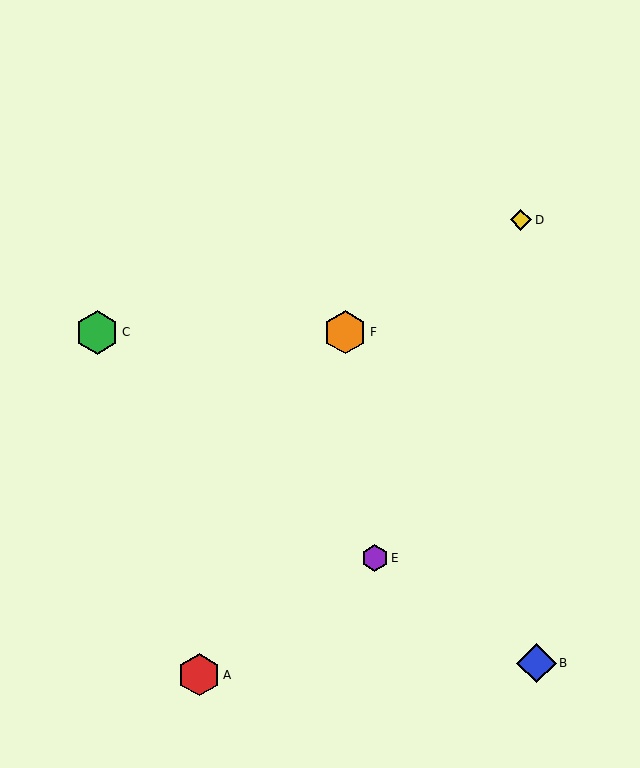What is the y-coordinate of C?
Object C is at y≈332.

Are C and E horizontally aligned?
No, C is at y≈332 and E is at y≈558.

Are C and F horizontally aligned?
Yes, both are at y≈332.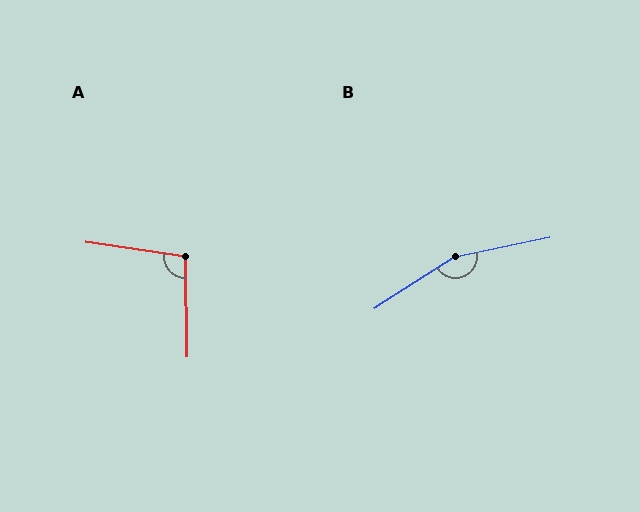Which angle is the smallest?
A, at approximately 99 degrees.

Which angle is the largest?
B, at approximately 159 degrees.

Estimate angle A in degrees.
Approximately 99 degrees.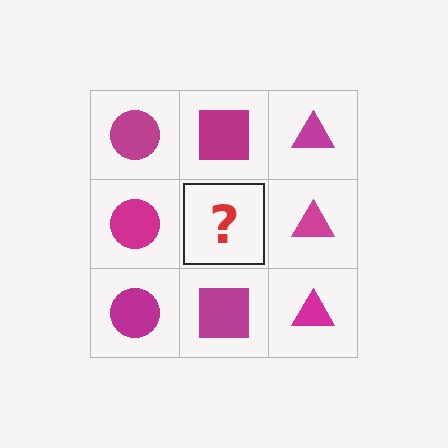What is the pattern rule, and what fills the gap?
The rule is that each column has a consistent shape. The gap should be filled with a magenta square.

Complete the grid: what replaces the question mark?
The question mark should be replaced with a magenta square.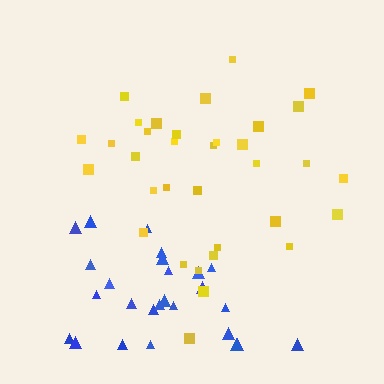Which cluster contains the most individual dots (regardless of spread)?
Yellow (34).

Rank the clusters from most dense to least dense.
blue, yellow.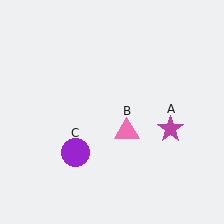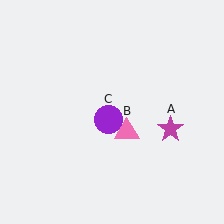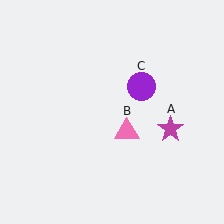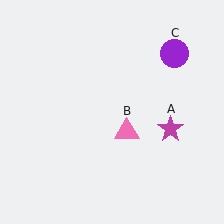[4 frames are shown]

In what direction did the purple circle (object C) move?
The purple circle (object C) moved up and to the right.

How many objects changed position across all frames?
1 object changed position: purple circle (object C).